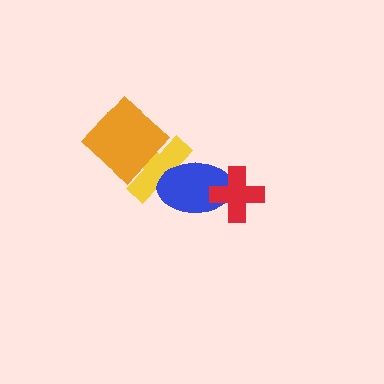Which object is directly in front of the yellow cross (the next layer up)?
The blue ellipse is directly in front of the yellow cross.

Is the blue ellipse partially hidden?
Yes, it is partially covered by another shape.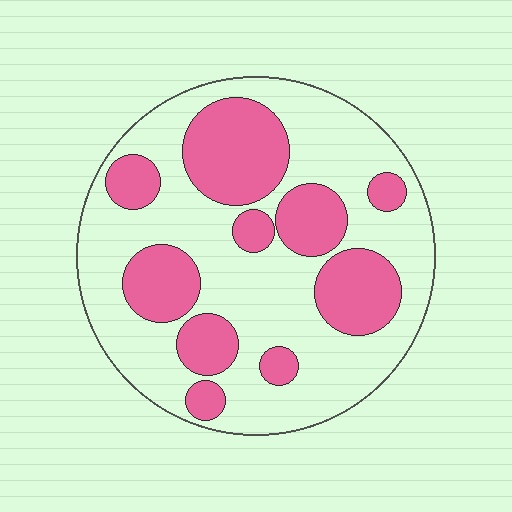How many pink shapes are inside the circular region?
10.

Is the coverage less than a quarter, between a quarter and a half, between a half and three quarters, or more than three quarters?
Between a quarter and a half.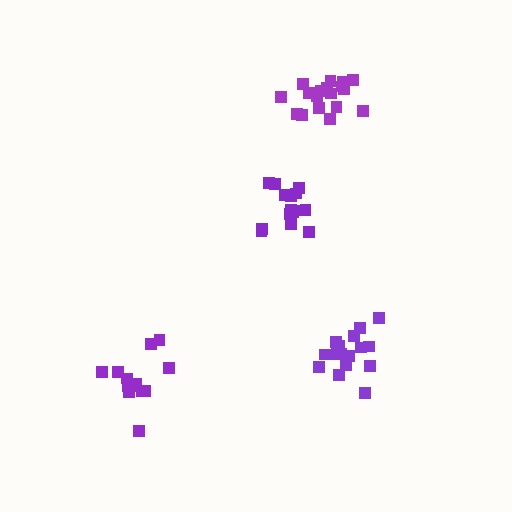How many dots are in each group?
Group 1: 13 dots, Group 2: 18 dots, Group 3: 17 dots, Group 4: 15 dots (63 total).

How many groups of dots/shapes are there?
There are 4 groups.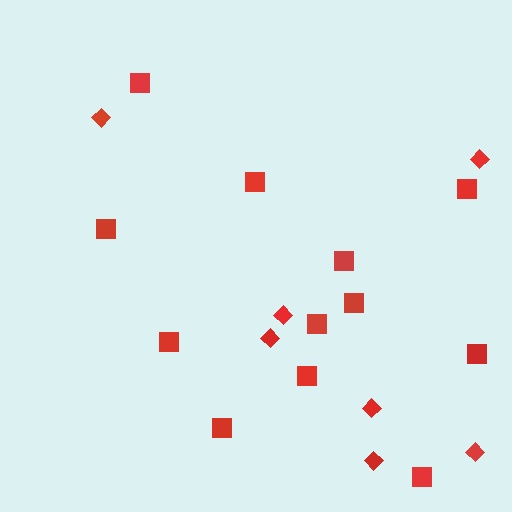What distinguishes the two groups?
There are 2 groups: one group of diamonds (7) and one group of squares (12).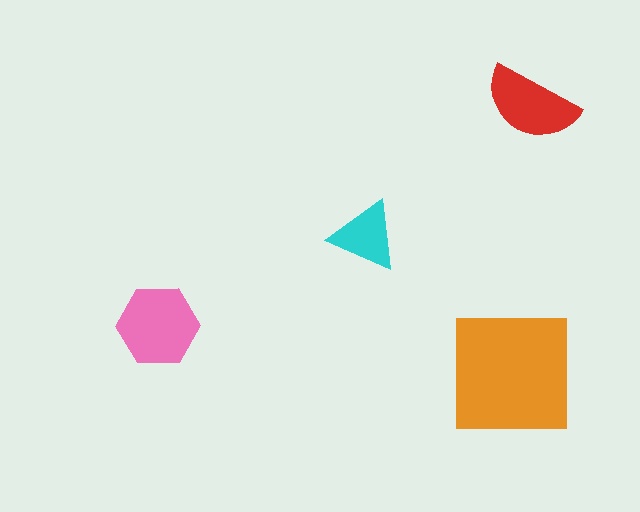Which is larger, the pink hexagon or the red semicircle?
The pink hexagon.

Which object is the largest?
The orange square.